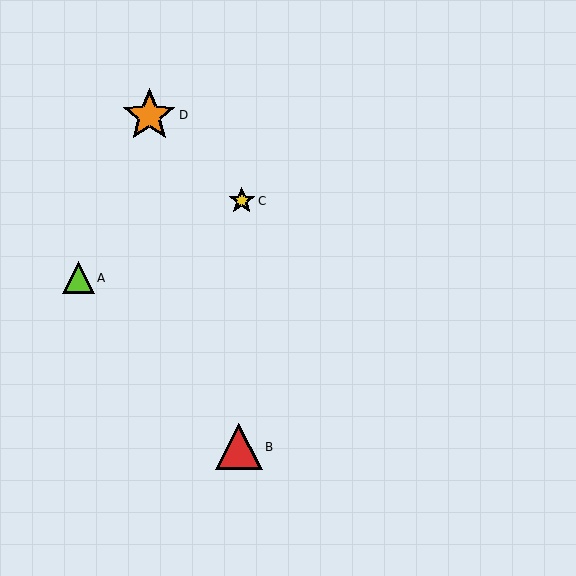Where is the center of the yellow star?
The center of the yellow star is at (242, 201).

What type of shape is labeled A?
Shape A is a lime triangle.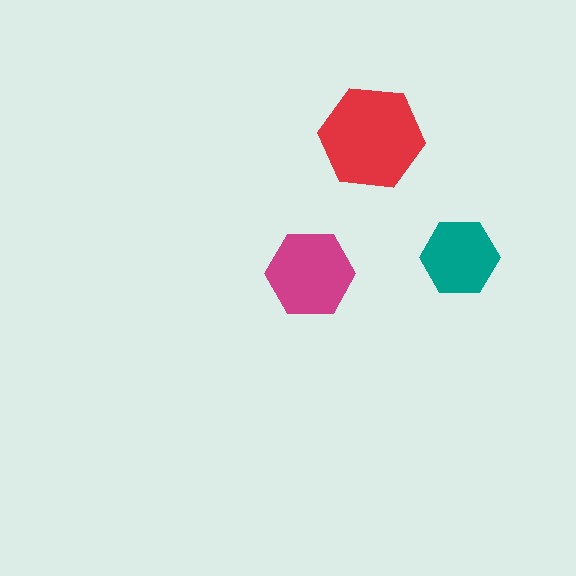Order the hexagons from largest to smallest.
the red one, the magenta one, the teal one.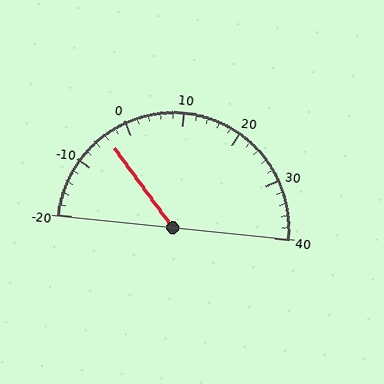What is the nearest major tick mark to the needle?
The nearest major tick mark is 0.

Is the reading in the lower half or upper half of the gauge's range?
The reading is in the lower half of the range (-20 to 40).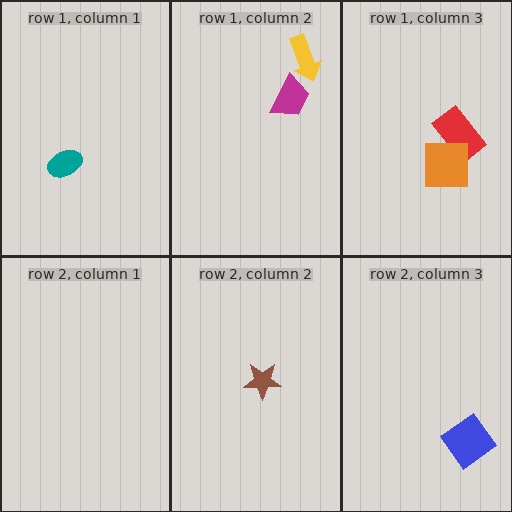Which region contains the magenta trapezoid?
The row 1, column 2 region.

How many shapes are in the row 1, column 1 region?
1.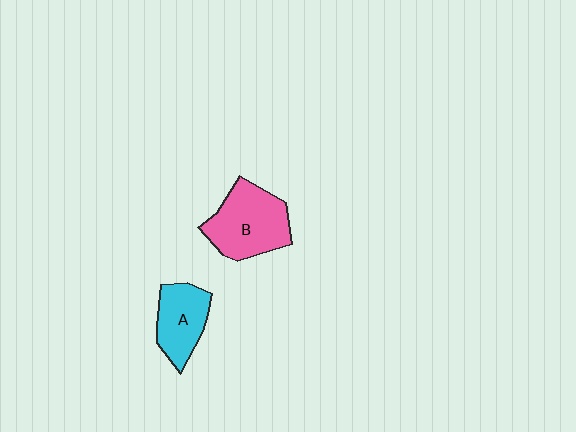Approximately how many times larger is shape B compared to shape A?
Approximately 1.4 times.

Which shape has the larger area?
Shape B (pink).